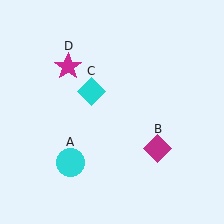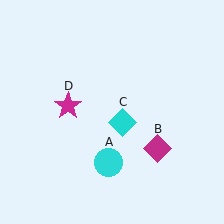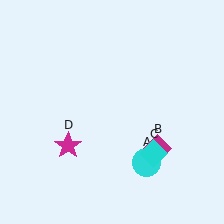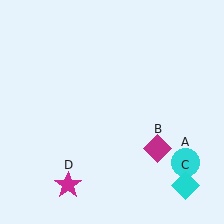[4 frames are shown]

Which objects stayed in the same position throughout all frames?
Magenta diamond (object B) remained stationary.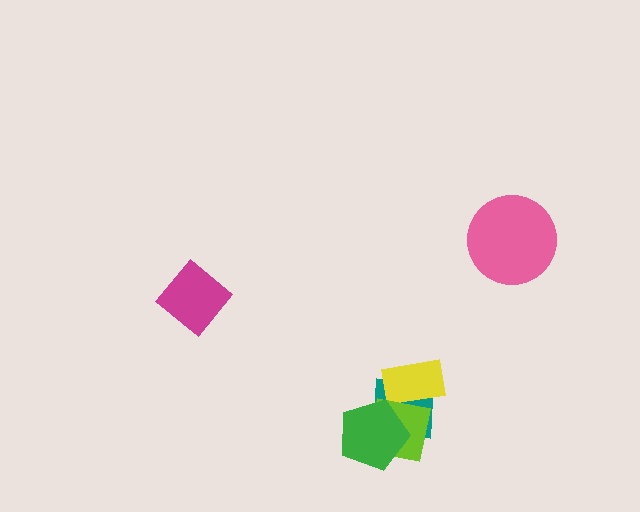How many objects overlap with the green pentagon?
2 objects overlap with the green pentagon.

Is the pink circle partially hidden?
No, no other shape covers it.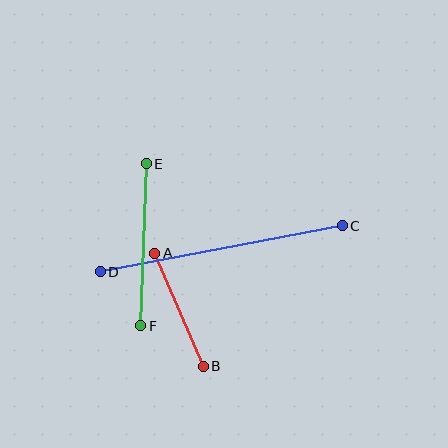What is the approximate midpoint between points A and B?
The midpoint is at approximately (179, 310) pixels.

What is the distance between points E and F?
The distance is approximately 162 pixels.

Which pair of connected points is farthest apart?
Points C and D are farthest apart.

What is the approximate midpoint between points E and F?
The midpoint is at approximately (143, 245) pixels.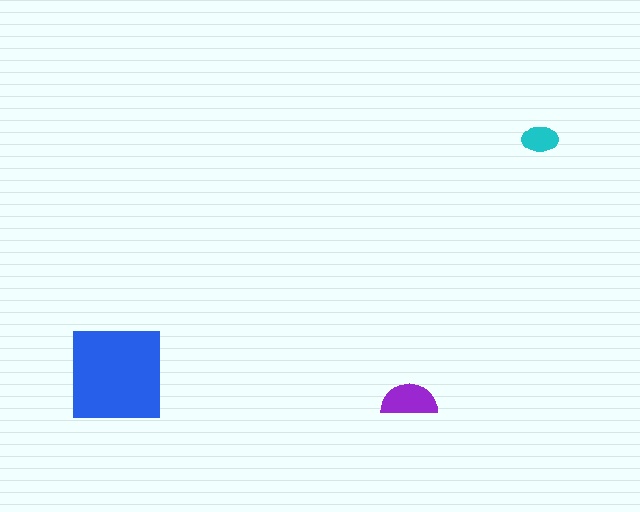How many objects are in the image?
There are 3 objects in the image.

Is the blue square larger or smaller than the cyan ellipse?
Larger.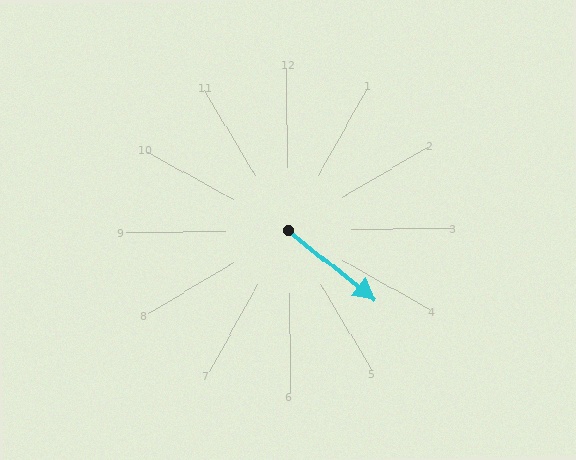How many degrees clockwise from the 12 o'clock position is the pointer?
Approximately 129 degrees.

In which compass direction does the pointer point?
Southeast.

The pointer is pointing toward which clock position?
Roughly 4 o'clock.